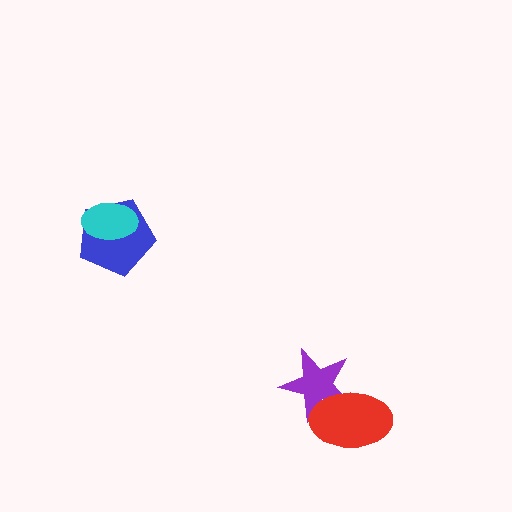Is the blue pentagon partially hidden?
Yes, it is partially covered by another shape.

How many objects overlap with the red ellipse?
1 object overlaps with the red ellipse.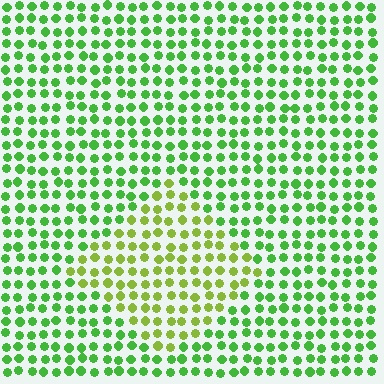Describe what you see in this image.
The image is filled with small green elements in a uniform arrangement. A diamond-shaped region is visible where the elements are tinted to a slightly different hue, forming a subtle color boundary.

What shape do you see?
I see a diamond.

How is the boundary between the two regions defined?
The boundary is defined purely by a slight shift in hue (about 33 degrees). Spacing, size, and orientation are identical on both sides.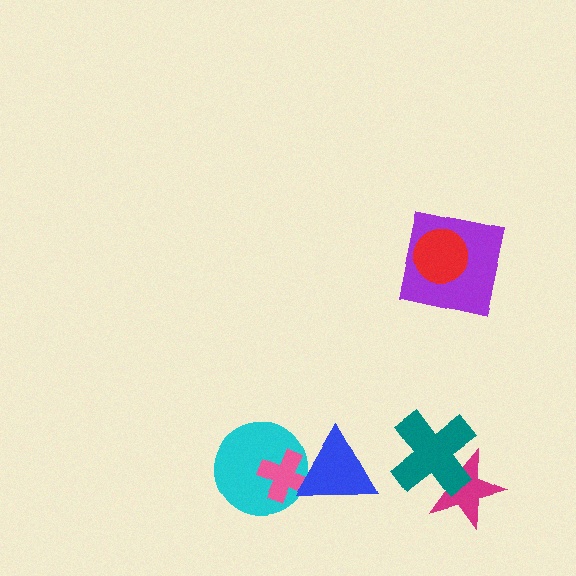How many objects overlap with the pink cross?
2 objects overlap with the pink cross.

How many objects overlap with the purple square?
1 object overlaps with the purple square.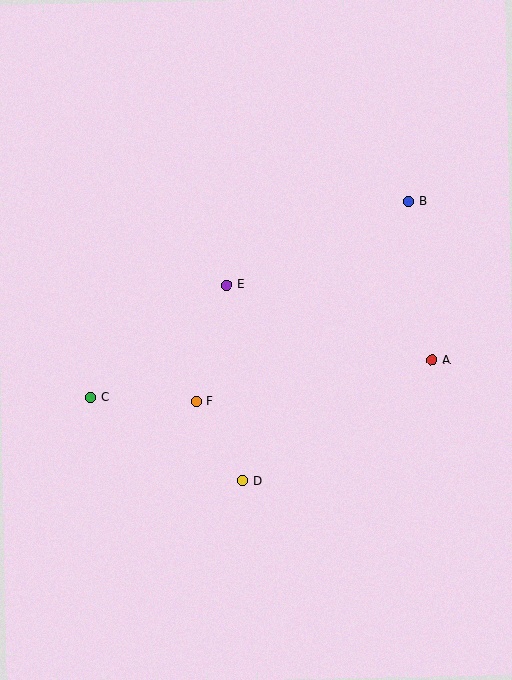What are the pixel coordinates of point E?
Point E is at (227, 285).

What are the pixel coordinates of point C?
Point C is at (91, 398).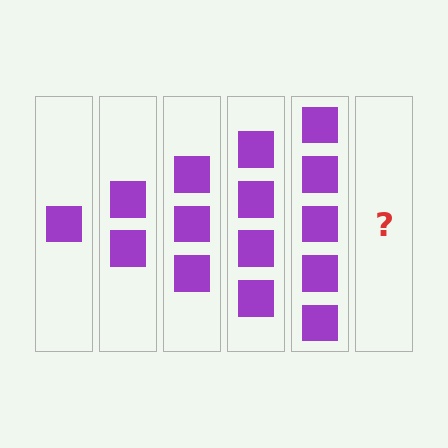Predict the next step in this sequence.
The next step is 6 squares.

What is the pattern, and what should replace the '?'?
The pattern is that each step adds one more square. The '?' should be 6 squares.